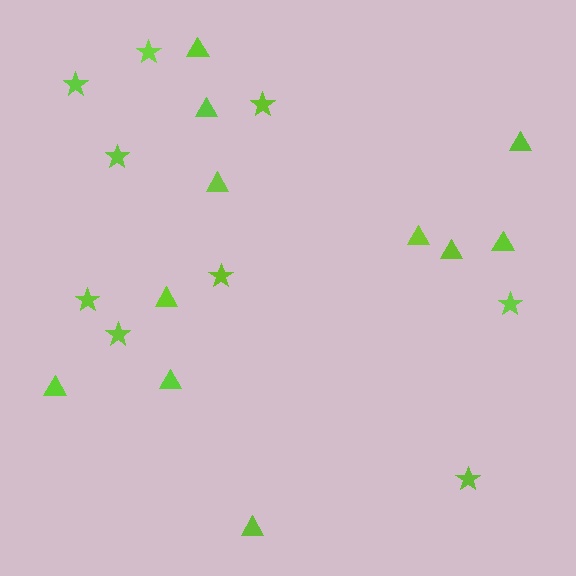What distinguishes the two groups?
There are 2 groups: one group of triangles (11) and one group of stars (9).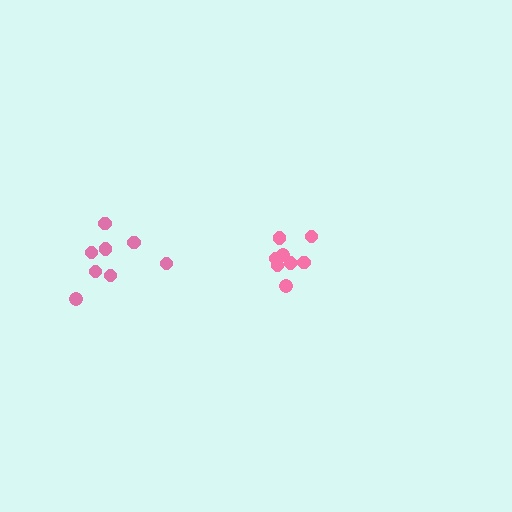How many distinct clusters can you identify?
There are 2 distinct clusters.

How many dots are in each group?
Group 1: 8 dots, Group 2: 8 dots (16 total).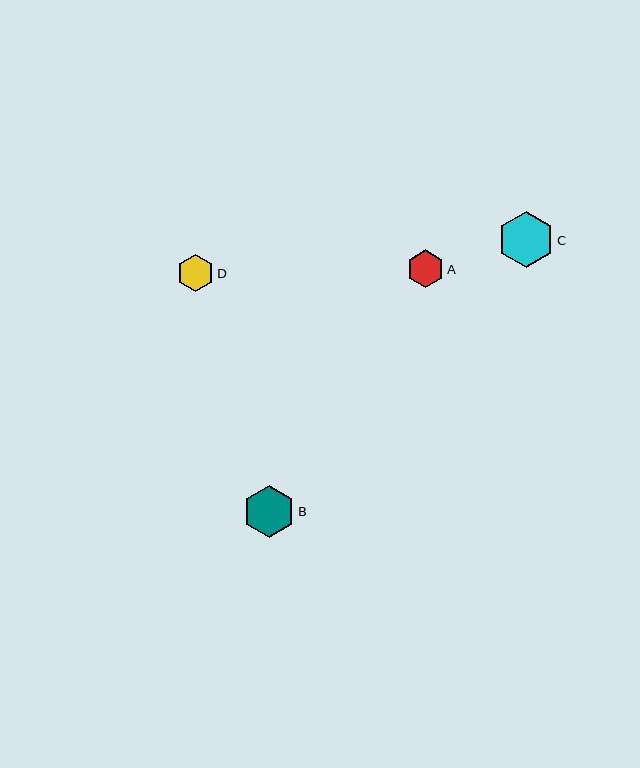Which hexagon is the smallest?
Hexagon D is the smallest with a size of approximately 37 pixels.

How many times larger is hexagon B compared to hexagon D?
Hexagon B is approximately 1.4 times the size of hexagon D.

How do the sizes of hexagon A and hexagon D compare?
Hexagon A and hexagon D are approximately the same size.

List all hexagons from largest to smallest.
From largest to smallest: C, B, A, D.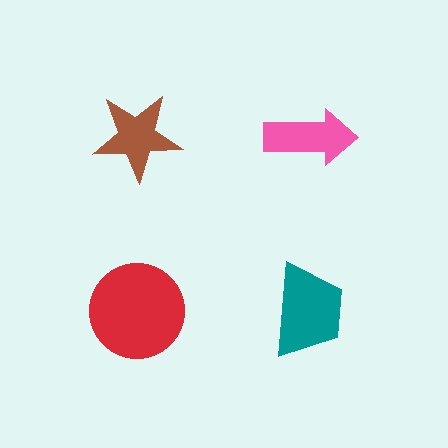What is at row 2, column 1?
A red circle.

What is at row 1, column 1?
A brown star.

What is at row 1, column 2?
A pink arrow.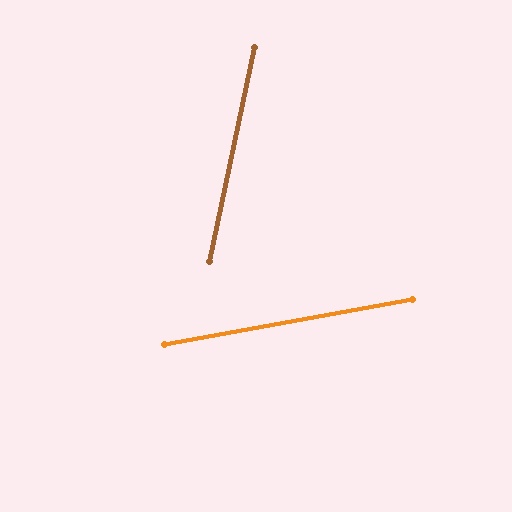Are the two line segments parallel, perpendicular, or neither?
Neither parallel nor perpendicular — they differ by about 68°.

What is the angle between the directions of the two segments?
Approximately 68 degrees.